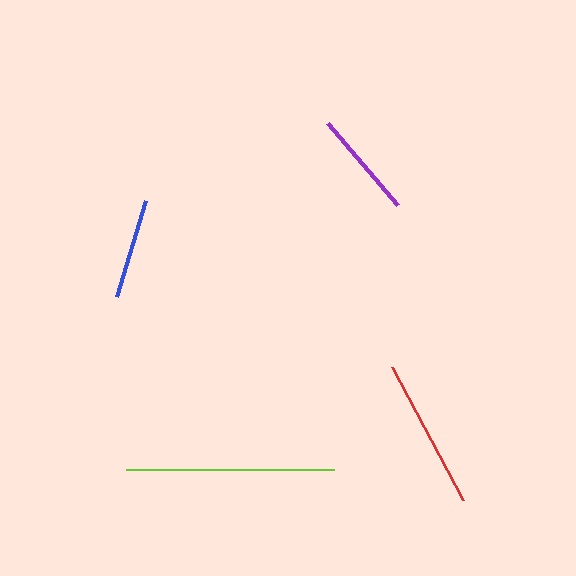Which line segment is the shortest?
The blue line is the shortest at approximately 100 pixels.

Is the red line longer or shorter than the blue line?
The red line is longer than the blue line.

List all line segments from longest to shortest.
From longest to shortest: lime, red, purple, blue.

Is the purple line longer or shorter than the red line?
The red line is longer than the purple line.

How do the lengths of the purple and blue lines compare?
The purple and blue lines are approximately the same length.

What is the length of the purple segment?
The purple segment is approximately 108 pixels long.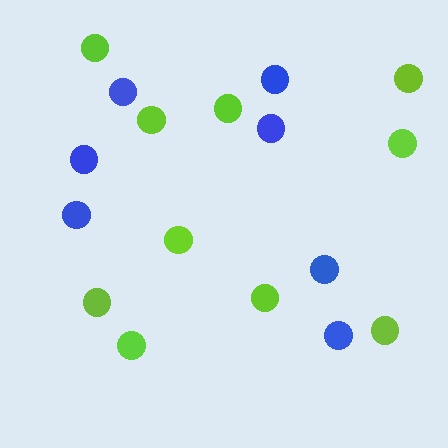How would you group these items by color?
There are 2 groups: one group of blue circles (7) and one group of lime circles (10).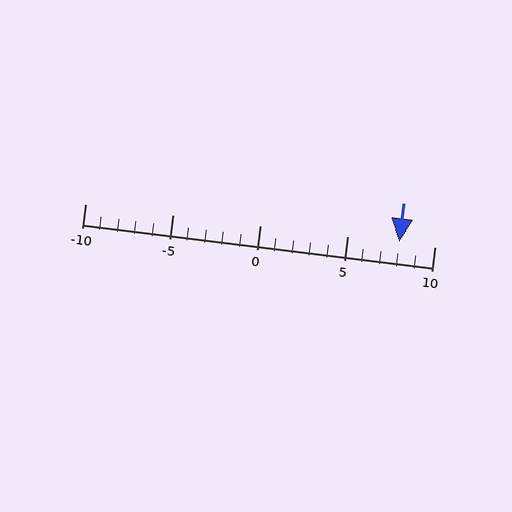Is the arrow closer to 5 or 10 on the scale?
The arrow is closer to 10.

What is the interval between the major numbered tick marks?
The major tick marks are spaced 5 units apart.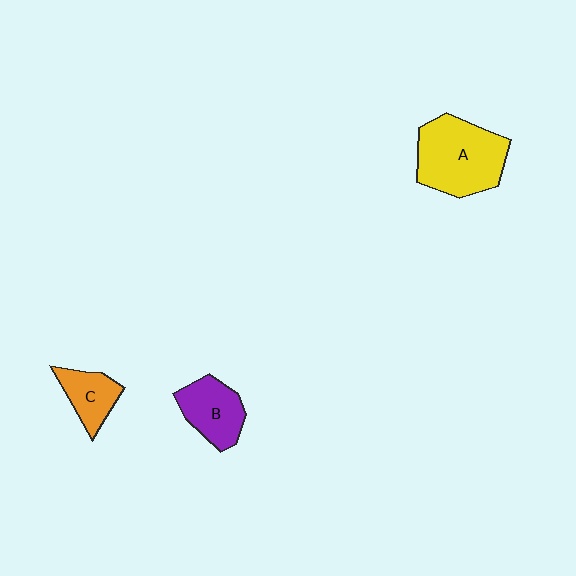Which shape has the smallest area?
Shape C (orange).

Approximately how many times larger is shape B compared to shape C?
Approximately 1.3 times.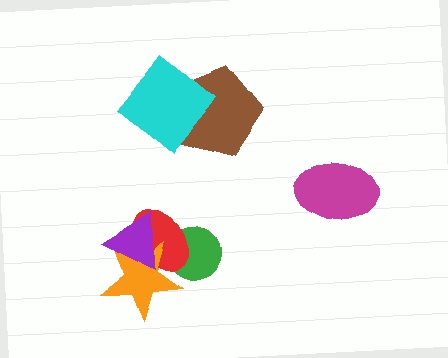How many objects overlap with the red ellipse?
3 objects overlap with the red ellipse.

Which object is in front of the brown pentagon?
The cyan diamond is in front of the brown pentagon.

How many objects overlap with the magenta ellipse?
0 objects overlap with the magenta ellipse.